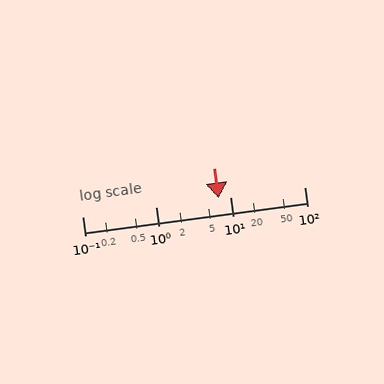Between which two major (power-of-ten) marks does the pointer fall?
The pointer is between 1 and 10.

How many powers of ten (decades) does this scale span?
The scale spans 3 decades, from 0.1 to 100.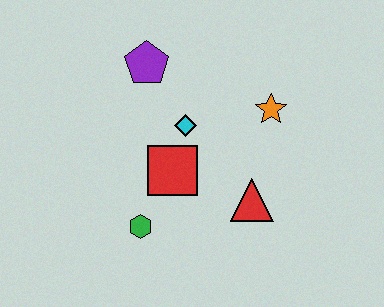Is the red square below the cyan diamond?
Yes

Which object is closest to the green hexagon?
The red square is closest to the green hexagon.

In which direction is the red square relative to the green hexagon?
The red square is above the green hexagon.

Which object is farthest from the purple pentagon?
The red triangle is farthest from the purple pentagon.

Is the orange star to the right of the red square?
Yes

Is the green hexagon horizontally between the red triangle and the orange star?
No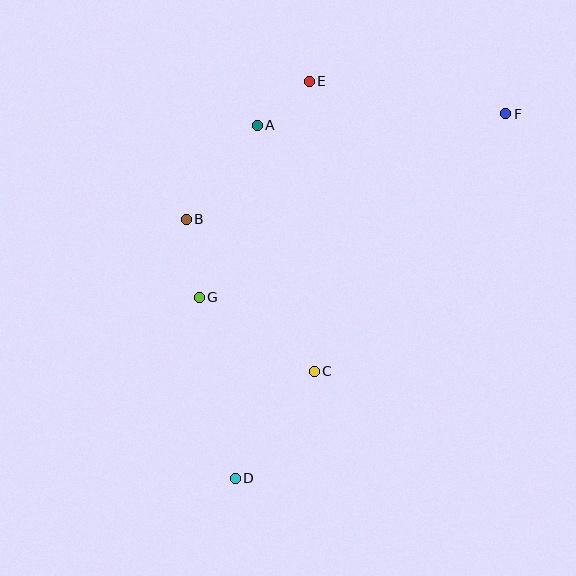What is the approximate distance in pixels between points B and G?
The distance between B and G is approximately 79 pixels.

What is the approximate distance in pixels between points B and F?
The distance between B and F is approximately 336 pixels.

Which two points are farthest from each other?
Points D and F are farthest from each other.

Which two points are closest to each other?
Points A and E are closest to each other.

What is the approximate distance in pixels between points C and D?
The distance between C and D is approximately 133 pixels.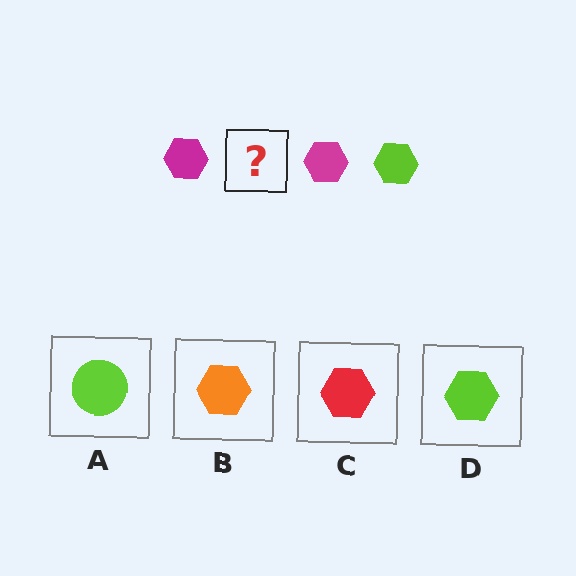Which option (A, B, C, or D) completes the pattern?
D.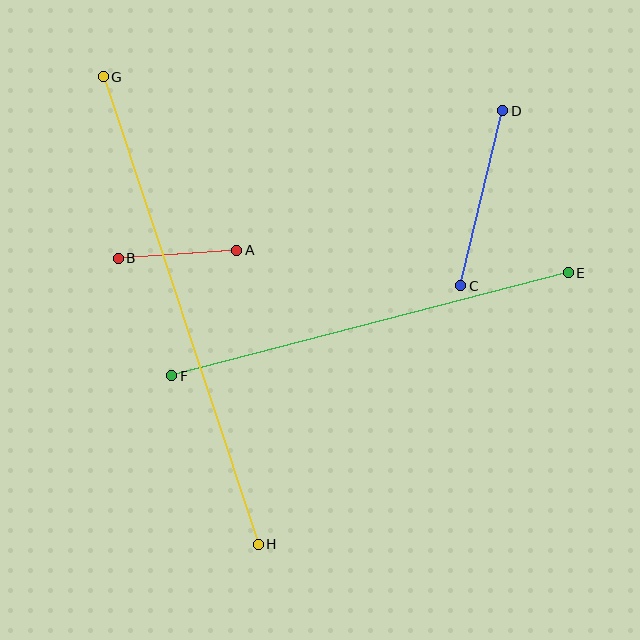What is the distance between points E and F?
The distance is approximately 410 pixels.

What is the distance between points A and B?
The distance is approximately 119 pixels.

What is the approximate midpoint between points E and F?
The midpoint is at approximately (370, 324) pixels.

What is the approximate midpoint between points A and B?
The midpoint is at approximately (177, 254) pixels.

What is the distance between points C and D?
The distance is approximately 180 pixels.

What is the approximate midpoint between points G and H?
The midpoint is at approximately (181, 310) pixels.